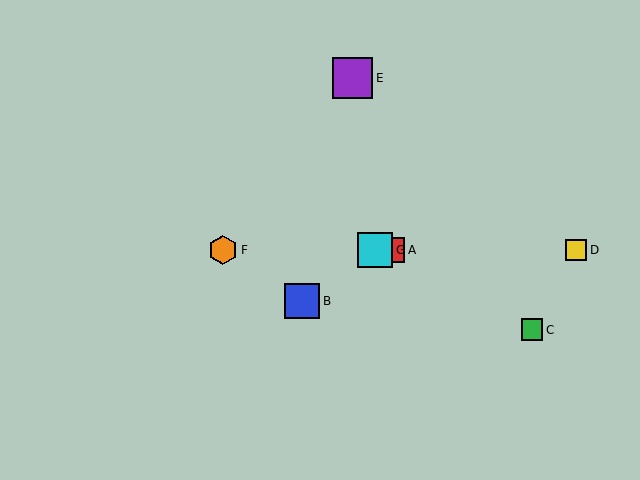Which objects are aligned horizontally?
Objects A, D, F, G are aligned horizontally.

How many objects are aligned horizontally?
4 objects (A, D, F, G) are aligned horizontally.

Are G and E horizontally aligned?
No, G is at y≈250 and E is at y≈78.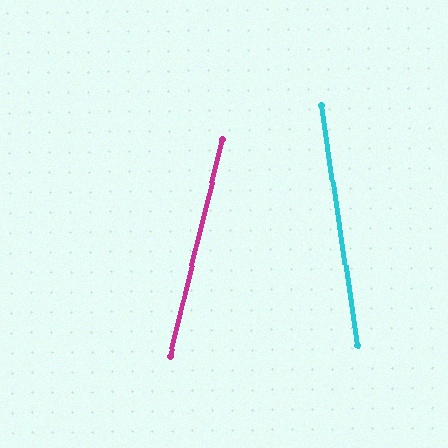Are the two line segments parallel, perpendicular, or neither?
Neither parallel nor perpendicular — they differ by about 22°.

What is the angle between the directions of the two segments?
Approximately 22 degrees.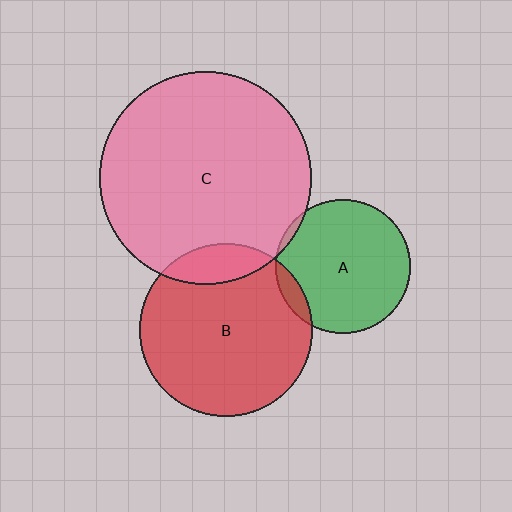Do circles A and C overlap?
Yes.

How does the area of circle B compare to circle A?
Approximately 1.7 times.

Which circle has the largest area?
Circle C (pink).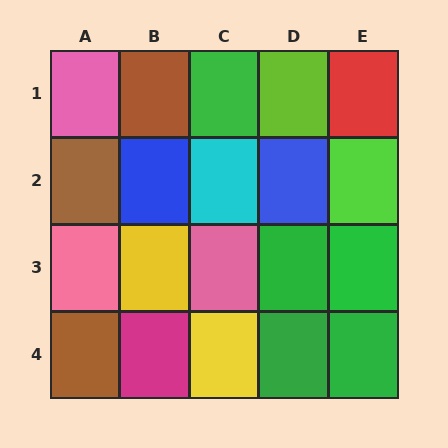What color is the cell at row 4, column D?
Green.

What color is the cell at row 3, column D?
Green.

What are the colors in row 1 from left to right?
Pink, brown, green, lime, red.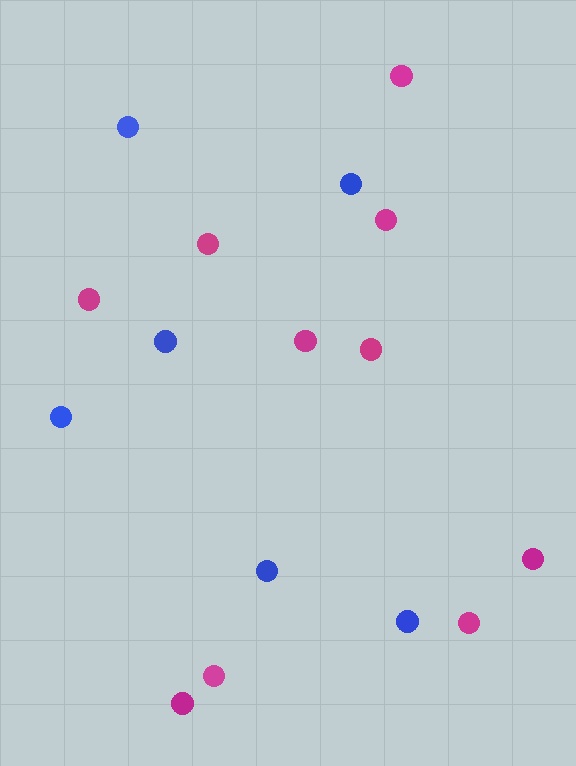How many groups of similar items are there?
There are 2 groups: one group of magenta circles (10) and one group of blue circles (6).